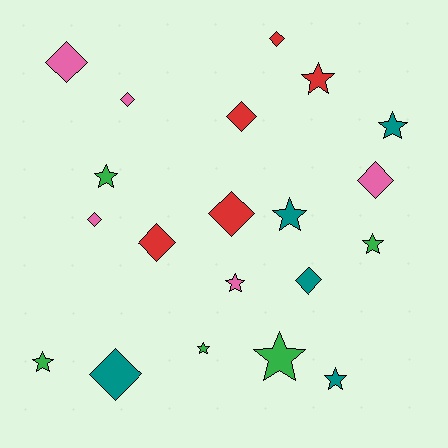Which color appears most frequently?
Teal, with 5 objects.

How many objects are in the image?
There are 20 objects.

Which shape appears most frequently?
Star, with 10 objects.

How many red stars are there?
There is 1 red star.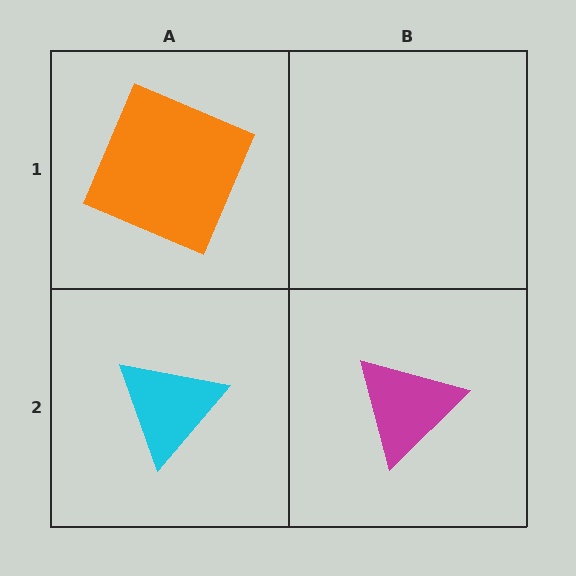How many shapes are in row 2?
2 shapes.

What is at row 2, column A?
A cyan triangle.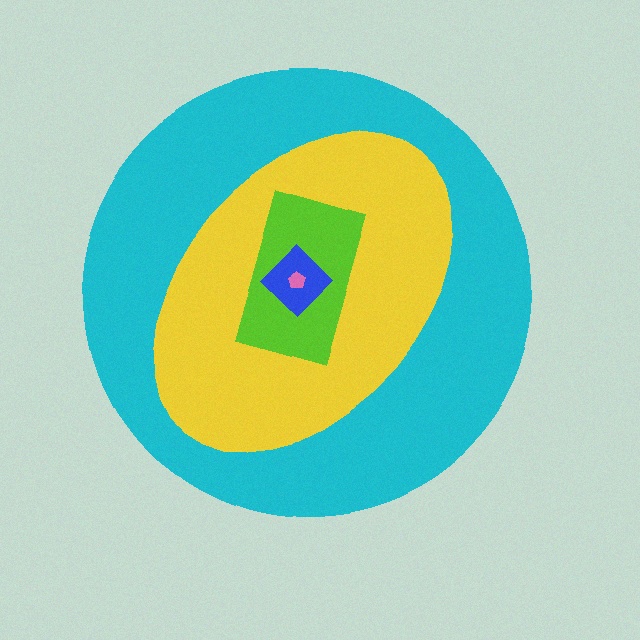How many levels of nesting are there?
5.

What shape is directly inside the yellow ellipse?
The lime rectangle.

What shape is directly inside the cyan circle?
The yellow ellipse.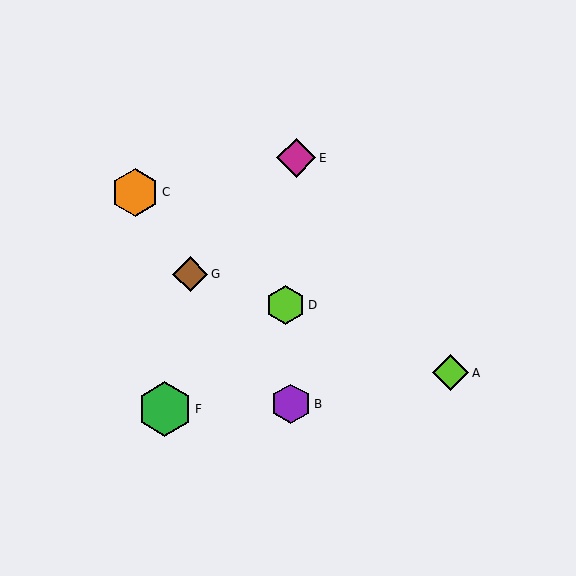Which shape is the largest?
The green hexagon (labeled F) is the largest.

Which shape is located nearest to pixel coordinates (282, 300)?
The lime hexagon (labeled D) at (286, 305) is nearest to that location.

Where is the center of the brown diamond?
The center of the brown diamond is at (190, 274).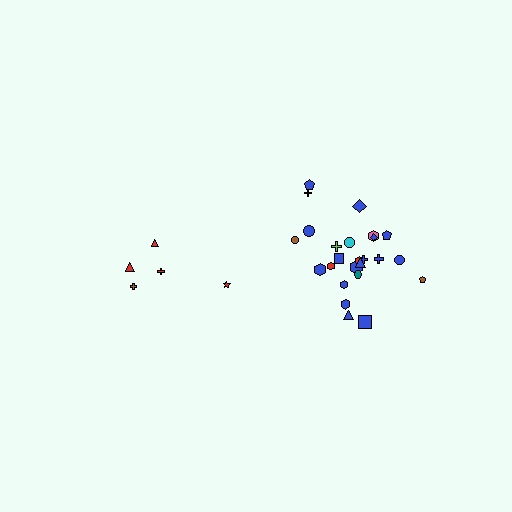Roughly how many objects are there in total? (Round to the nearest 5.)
Roughly 30 objects in total.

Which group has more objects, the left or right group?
The right group.